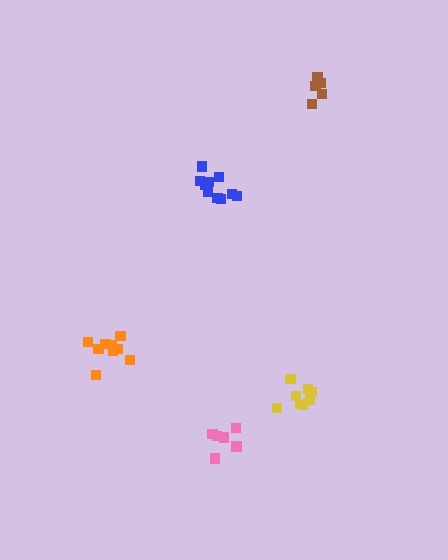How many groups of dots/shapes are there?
There are 5 groups.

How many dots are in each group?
Group 1: 5 dots, Group 2: 11 dots, Group 3: 9 dots, Group 4: 6 dots, Group 5: 8 dots (39 total).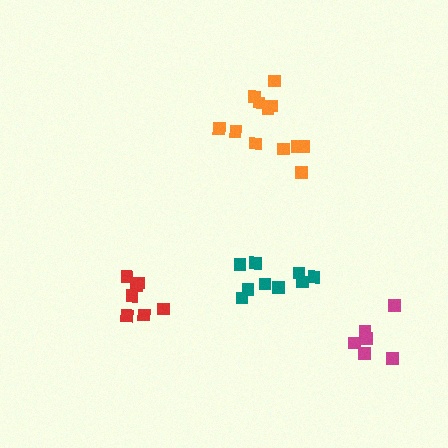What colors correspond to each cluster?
The clusters are colored: red, teal, magenta, orange.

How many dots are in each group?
Group 1: 7 dots, Group 2: 9 dots, Group 3: 6 dots, Group 4: 12 dots (34 total).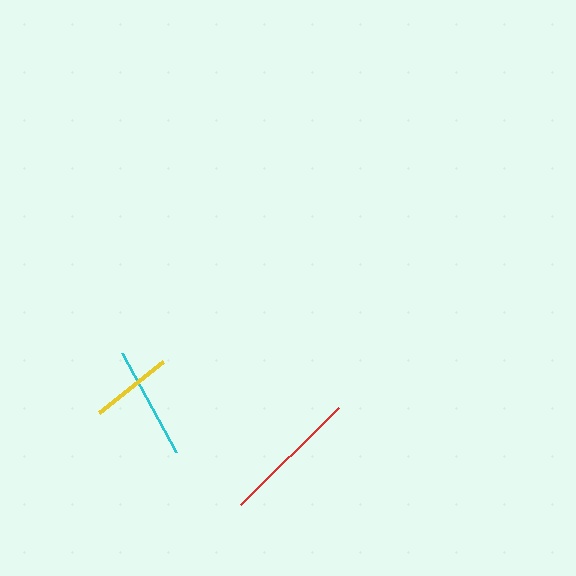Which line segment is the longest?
The red line is the longest at approximately 137 pixels.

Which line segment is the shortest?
The yellow line is the shortest at approximately 82 pixels.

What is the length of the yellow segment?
The yellow segment is approximately 82 pixels long.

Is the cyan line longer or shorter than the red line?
The red line is longer than the cyan line.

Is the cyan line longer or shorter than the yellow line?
The cyan line is longer than the yellow line.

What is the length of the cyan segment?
The cyan segment is approximately 112 pixels long.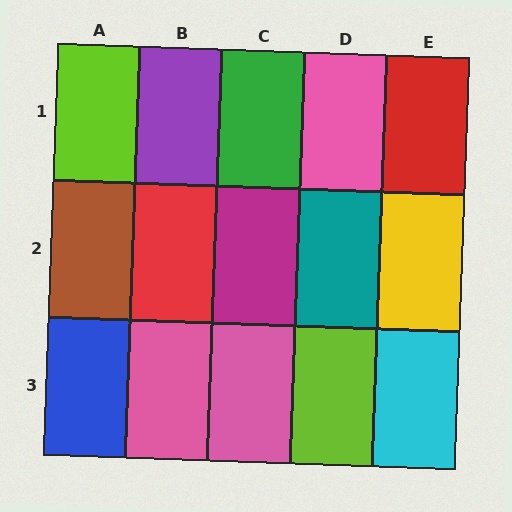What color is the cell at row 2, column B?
Red.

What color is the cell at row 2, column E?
Yellow.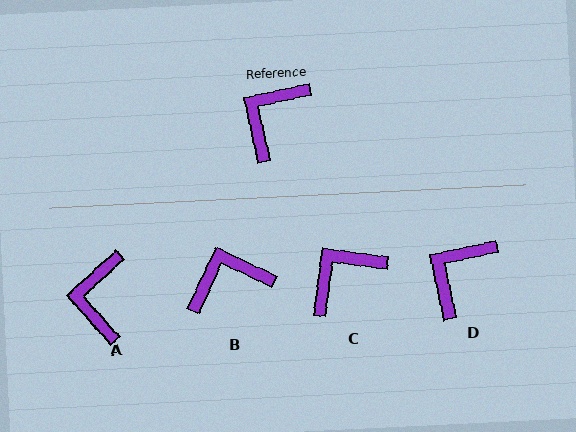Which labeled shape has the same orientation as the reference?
D.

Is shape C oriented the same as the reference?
No, it is off by about 20 degrees.